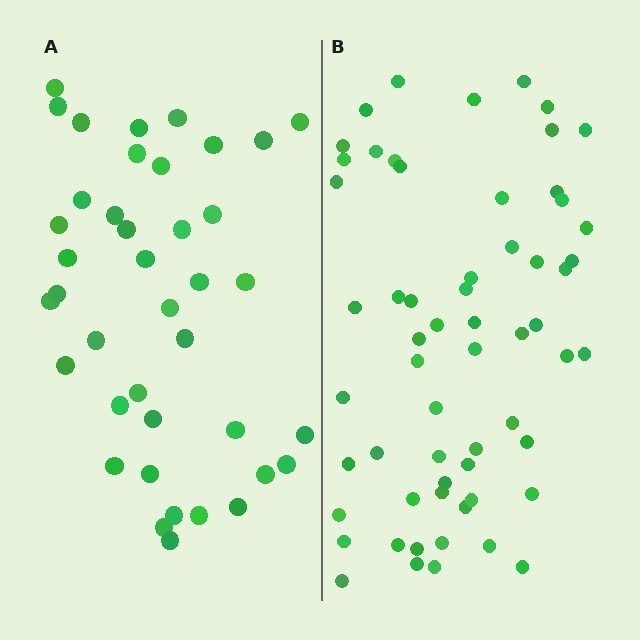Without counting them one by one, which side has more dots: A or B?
Region B (the right region) has more dots.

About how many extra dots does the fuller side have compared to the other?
Region B has approximately 20 more dots than region A.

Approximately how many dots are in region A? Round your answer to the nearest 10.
About 40 dots.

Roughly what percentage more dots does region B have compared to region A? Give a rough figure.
About 50% more.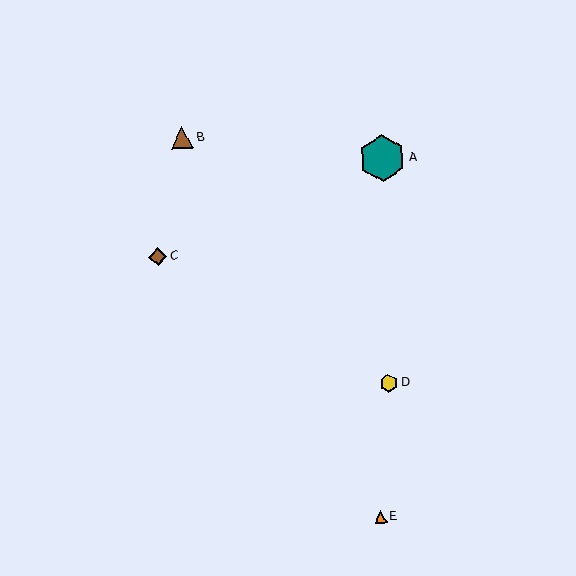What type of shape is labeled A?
Shape A is a teal hexagon.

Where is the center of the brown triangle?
The center of the brown triangle is at (182, 138).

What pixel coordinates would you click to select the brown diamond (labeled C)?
Click at (158, 257) to select the brown diamond C.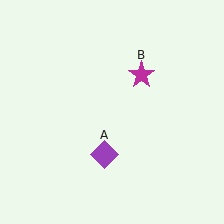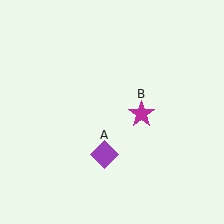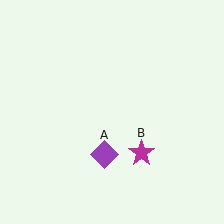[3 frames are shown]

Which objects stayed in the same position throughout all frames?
Purple diamond (object A) remained stationary.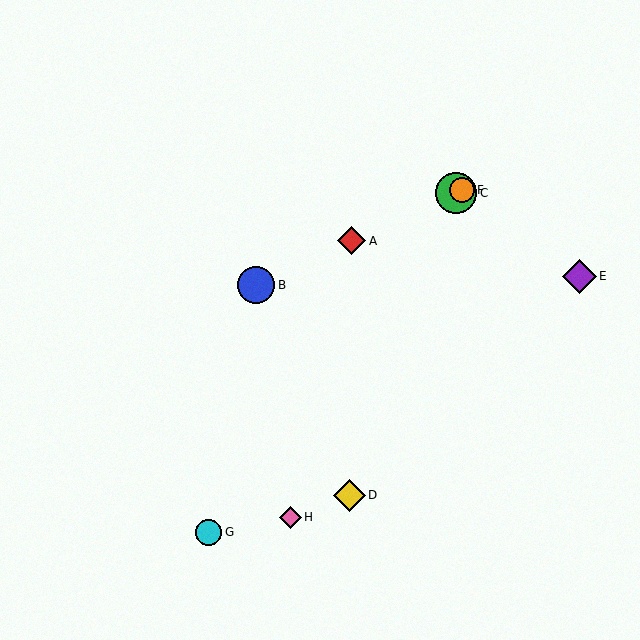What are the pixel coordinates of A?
Object A is at (352, 241).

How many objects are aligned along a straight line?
4 objects (A, B, C, F) are aligned along a straight line.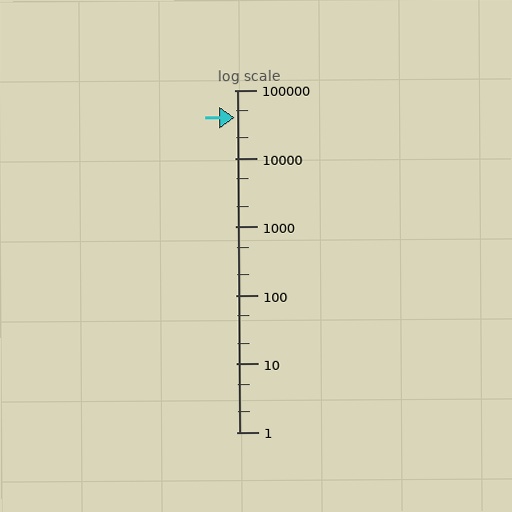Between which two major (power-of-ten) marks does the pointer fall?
The pointer is between 10000 and 100000.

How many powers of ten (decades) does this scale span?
The scale spans 5 decades, from 1 to 100000.